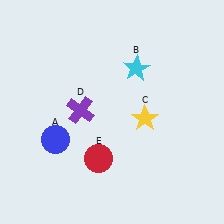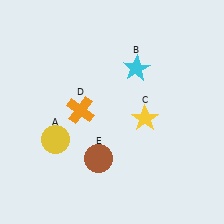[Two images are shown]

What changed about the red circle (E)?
In Image 1, E is red. In Image 2, it changed to brown.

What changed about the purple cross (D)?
In Image 1, D is purple. In Image 2, it changed to orange.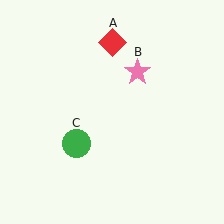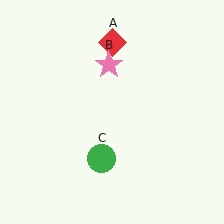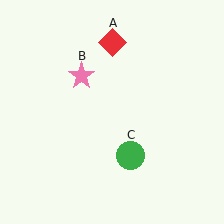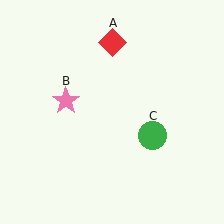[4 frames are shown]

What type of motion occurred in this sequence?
The pink star (object B), green circle (object C) rotated counterclockwise around the center of the scene.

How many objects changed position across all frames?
2 objects changed position: pink star (object B), green circle (object C).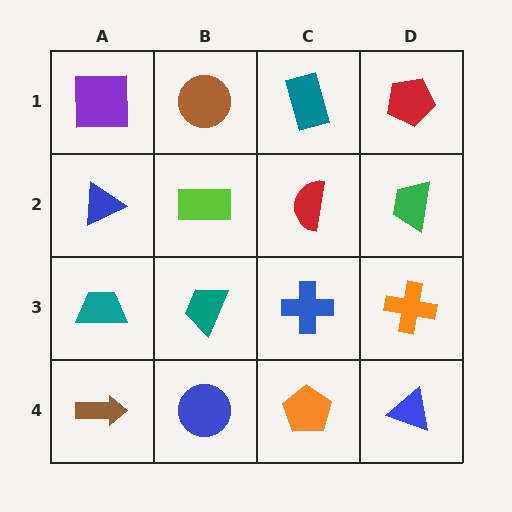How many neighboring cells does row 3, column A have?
3.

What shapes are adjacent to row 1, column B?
A lime rectangle (row 2, column B), a purple square (row 1, column A), a teal rectangle (row 1, column C).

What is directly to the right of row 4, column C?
A blue triangle.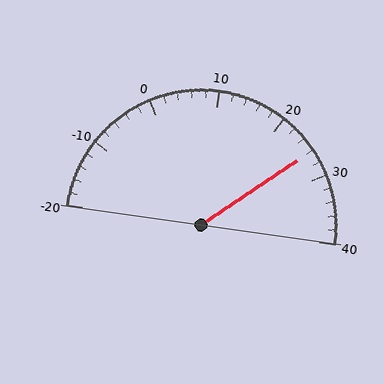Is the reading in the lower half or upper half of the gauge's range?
The reading is in the upper half of the range (-20 to 40).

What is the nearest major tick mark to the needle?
The nearest major tick mark is 30.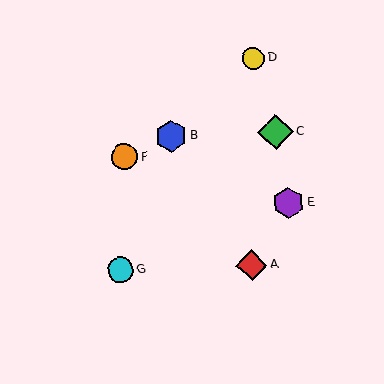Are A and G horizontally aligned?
Yes, both are at y≈265.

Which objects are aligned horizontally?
Objects A, G are aligned horizontally.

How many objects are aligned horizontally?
2 objects (A, G) are aligned horizontally.